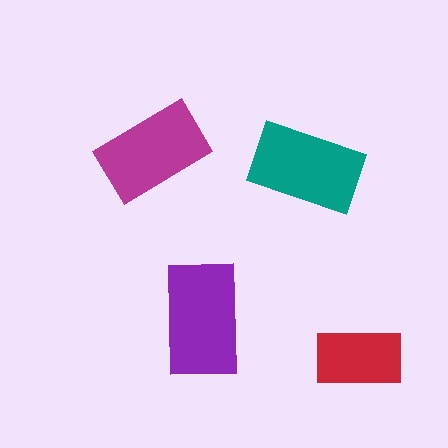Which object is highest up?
The magenta rectangle is topmost.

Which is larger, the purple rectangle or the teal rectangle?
The purple one.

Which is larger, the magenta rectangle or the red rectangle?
The magenta one.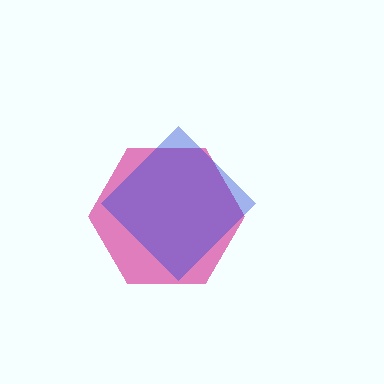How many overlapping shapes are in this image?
There are 2 overlapping shapes in the image.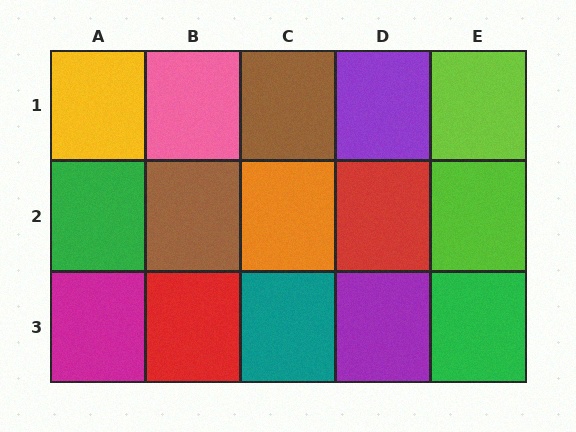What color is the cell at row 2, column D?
Red.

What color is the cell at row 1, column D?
Purple.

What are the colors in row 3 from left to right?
Magenta, red, teal, purple, green.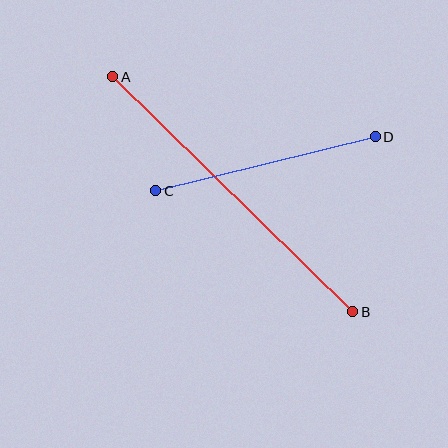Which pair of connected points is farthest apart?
Points A and B are farthest apart.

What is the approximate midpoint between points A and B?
The midpoint is at approximately (233, 194) pixels.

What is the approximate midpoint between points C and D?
The midpoint is at approximately (265, 164) pixels.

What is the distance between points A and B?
The distance is approximately 336 pixels.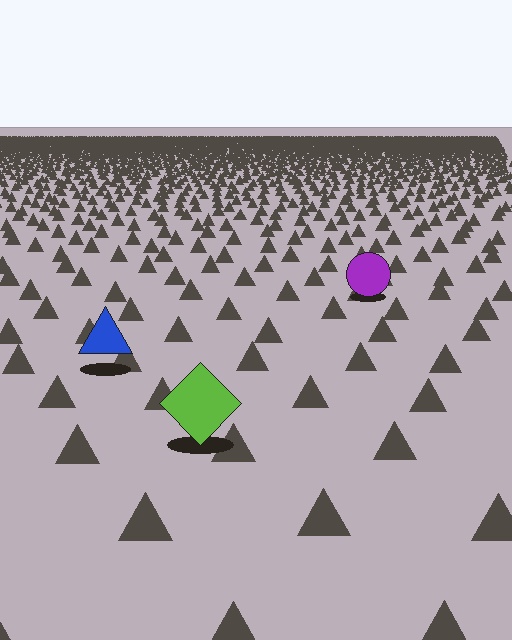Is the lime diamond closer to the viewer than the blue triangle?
Yes. The lime diamond is closer — you can tell from the texture gradient: the ground texture is coarser near it.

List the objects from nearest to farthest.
From nearest to farthest: the lime diamond, the blue triangle, the purple circle.